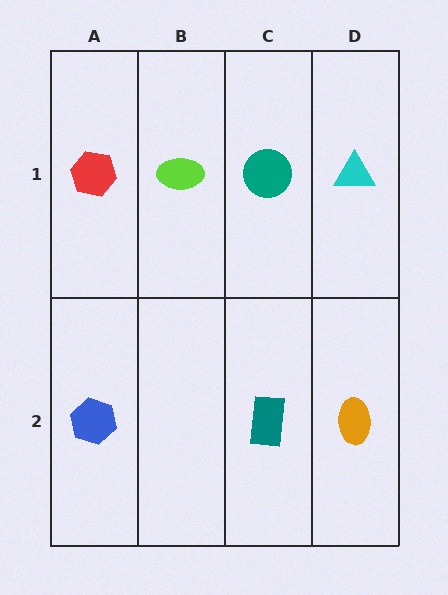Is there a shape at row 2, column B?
No, that cell is empty.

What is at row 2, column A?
A blue hexagon.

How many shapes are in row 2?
3 shapes.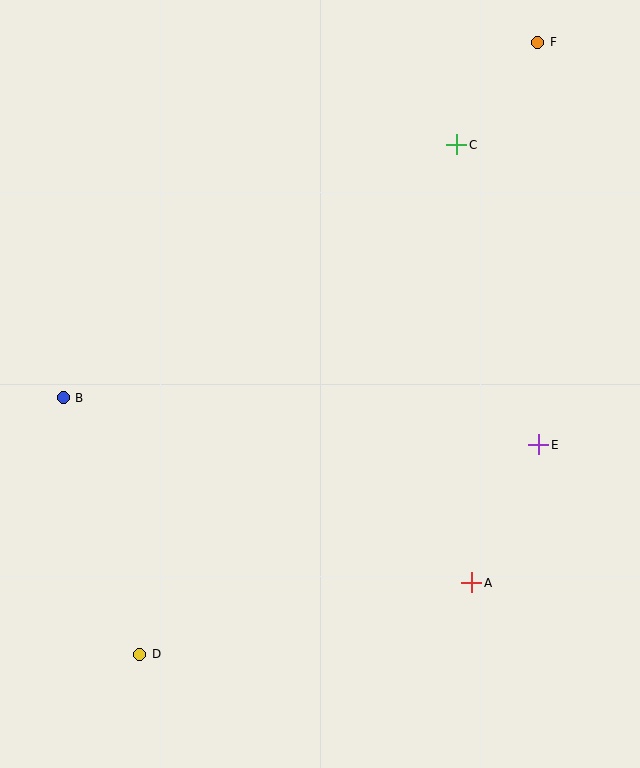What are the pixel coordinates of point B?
Point B is at (63, 398).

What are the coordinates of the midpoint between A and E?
The midpoint between A and E is at (505, 514).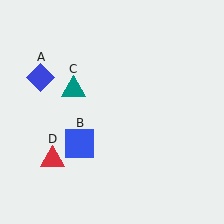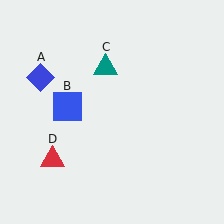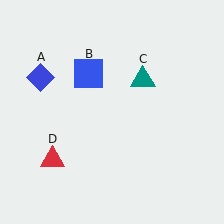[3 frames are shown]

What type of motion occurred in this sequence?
The blue square (object B), teal triangle (object C) rotated clockwise around the center of the scene.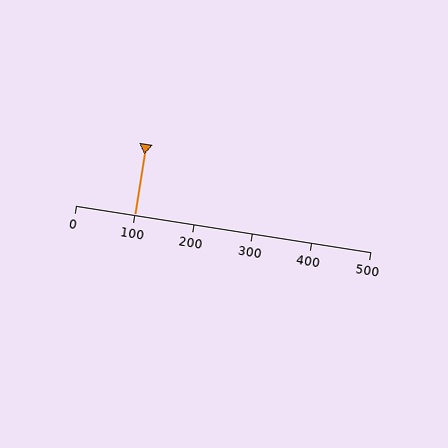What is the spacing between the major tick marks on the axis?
The major ticks are spaced 100 apart.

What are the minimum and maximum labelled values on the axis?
The axis runs from 0 to 500.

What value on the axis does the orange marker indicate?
The marker indicates approximately 100.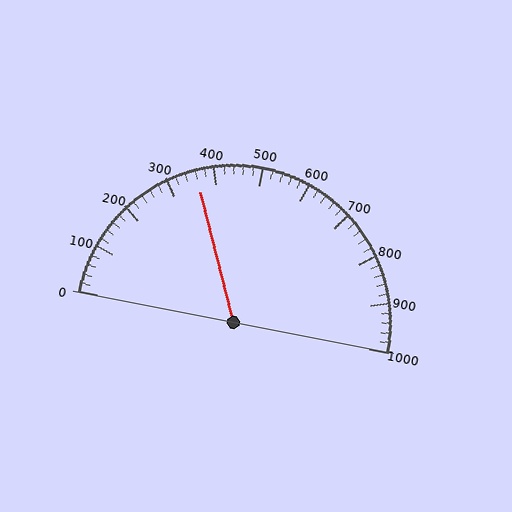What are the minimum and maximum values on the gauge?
The gauge ranges from 0 to 1000.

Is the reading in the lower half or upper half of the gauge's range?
The reading is in the lower half of the range (0 to 1000).